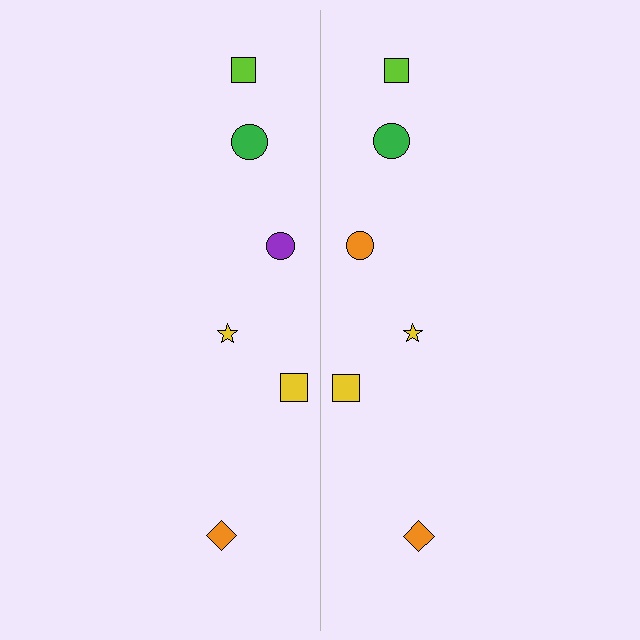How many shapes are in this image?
There are 12 shapes in this image.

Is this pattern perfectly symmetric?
No, the pattern is not perfectly symmetric. The orange circle on the right side breaks the symmetry — its mirror counterpart is purple.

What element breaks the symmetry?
The orange circle on the right side breaks the symmetry — its mirror counterpart is purple.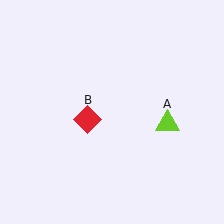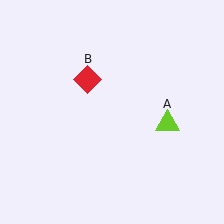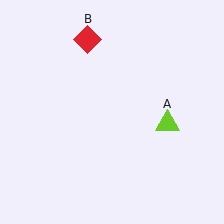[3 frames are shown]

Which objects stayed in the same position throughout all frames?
Lime triangle (object A) remained stationary.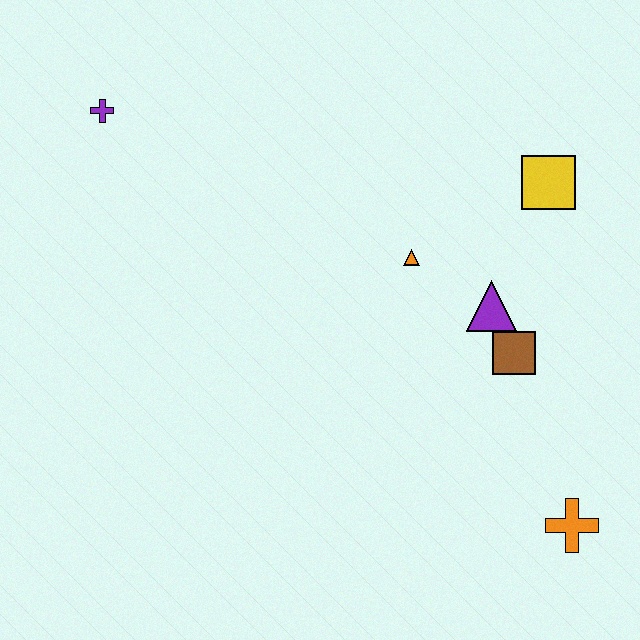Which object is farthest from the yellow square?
The purple cross is farthest from the yellow square.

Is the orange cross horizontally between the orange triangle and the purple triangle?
No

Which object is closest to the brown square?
The purple triangle is closest to the brown square.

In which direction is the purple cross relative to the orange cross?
The purple cross is to the left of the orange cross.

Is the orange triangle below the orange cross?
No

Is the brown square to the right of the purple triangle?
Yes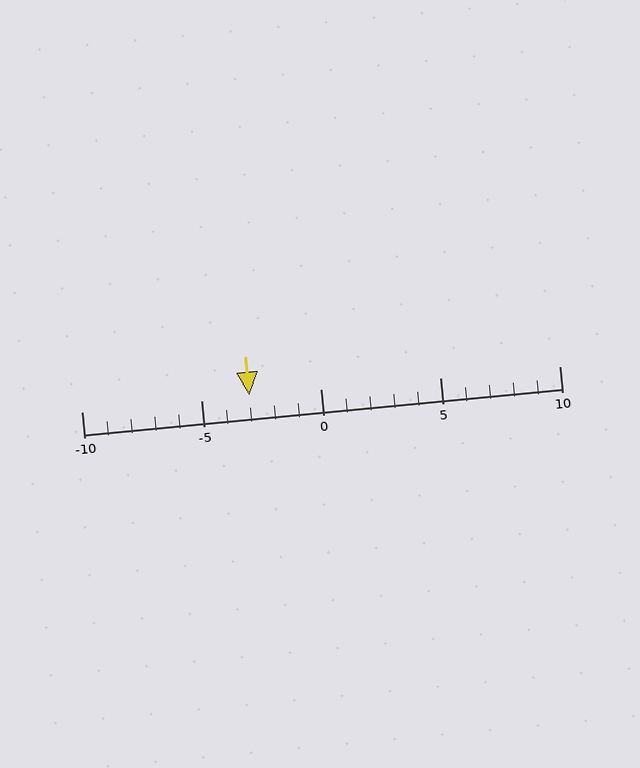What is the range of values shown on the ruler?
The ruler shows values from -10 to 10.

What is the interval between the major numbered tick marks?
The major tick marks are spaced 5 units apart.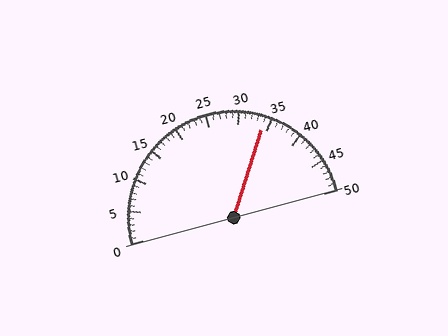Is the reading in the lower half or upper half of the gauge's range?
The reading is in the upper half of the range (0 to 50).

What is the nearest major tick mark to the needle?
The nearest major tick mark is 35.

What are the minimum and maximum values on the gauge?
The gauge ranges from 0 to 50.